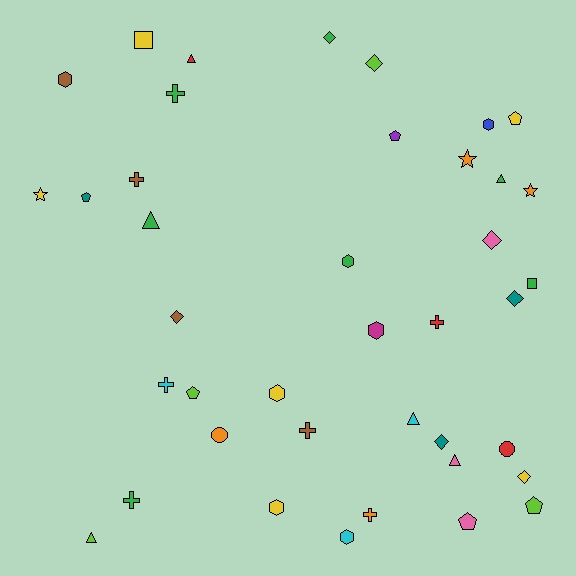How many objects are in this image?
There are 40 objects.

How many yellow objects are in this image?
There are 6 yellow objects.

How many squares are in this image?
There are 2 squares.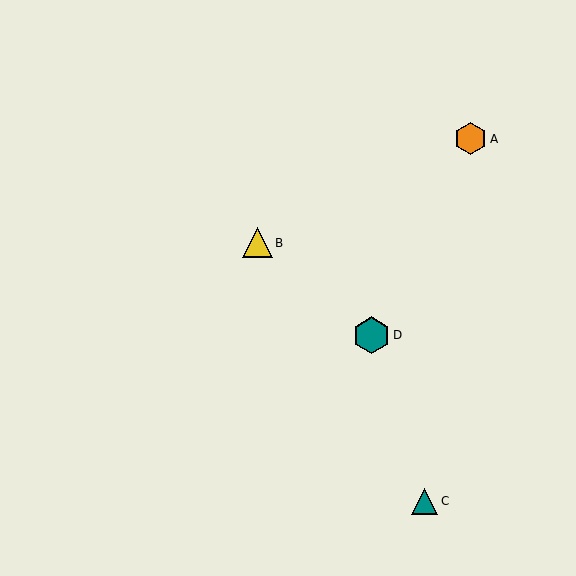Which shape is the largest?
The teal hexagon (labeled D) is the largest.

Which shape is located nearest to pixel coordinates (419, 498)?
The teal triangle (labeled C) at (425, 501) is nearest to that location.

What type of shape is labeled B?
Shape B is a yellow triangle.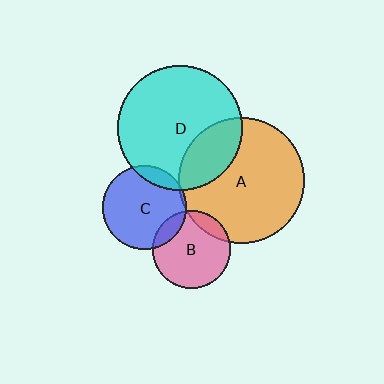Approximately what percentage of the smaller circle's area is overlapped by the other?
Approximately 15%.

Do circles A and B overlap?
Yes.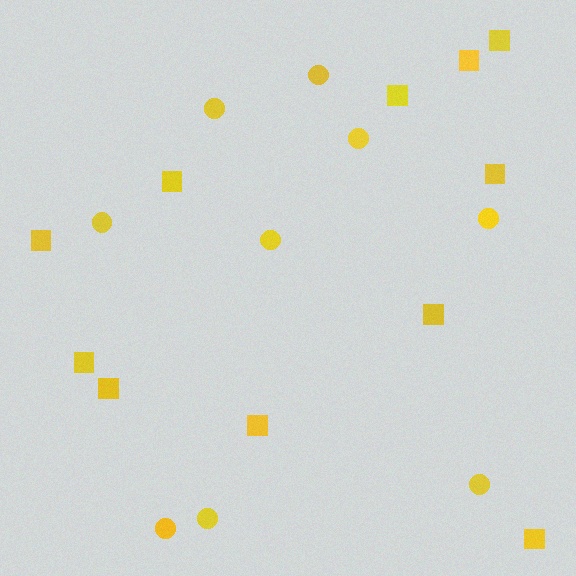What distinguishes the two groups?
There are 2 groups: one group of circles (9) and one group of squares (11).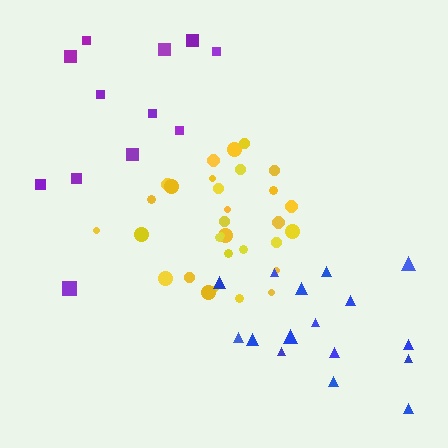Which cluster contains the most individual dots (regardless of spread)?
Yellow (31).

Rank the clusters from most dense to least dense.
yellow, blue, purple.